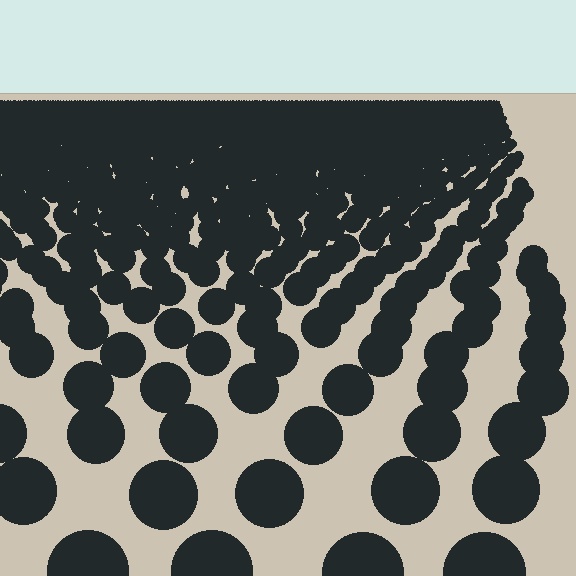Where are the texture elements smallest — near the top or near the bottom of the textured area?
Near the top.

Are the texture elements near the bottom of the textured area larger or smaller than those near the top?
Larger. Near the bottom, elements are closer to the viewer and appear at a bigger on-screen size.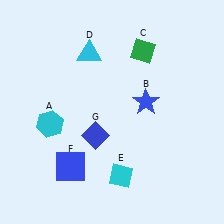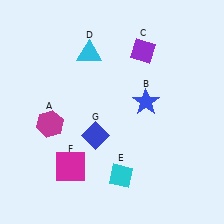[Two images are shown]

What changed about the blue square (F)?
In Image 1, F is blue. In Image 2, it changed to magenta.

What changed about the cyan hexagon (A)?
In Image 1, A is cyan. In Image 2, it changed to magenta.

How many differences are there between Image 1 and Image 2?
There are 3 differences between the two images.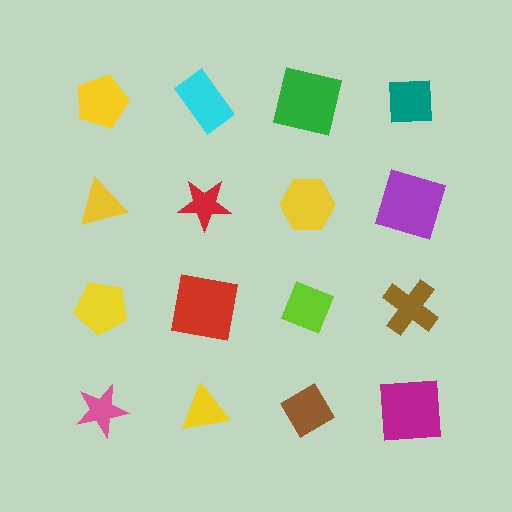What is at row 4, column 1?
A pink star.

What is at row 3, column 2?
A red square.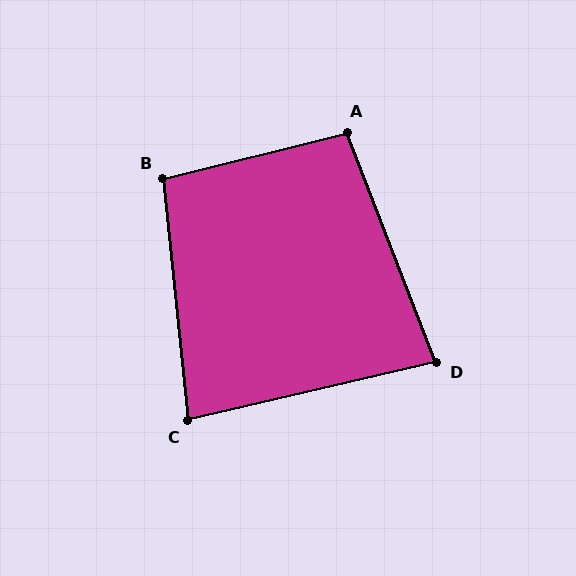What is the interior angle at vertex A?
Approximately 97 degrees (obtuse).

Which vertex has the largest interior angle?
B, at approximately 98 degrees.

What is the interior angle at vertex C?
Approximately 83 degrees (acute).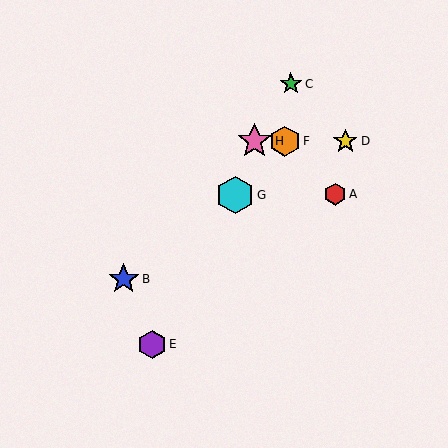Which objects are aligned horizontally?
Objects D, F, H are aligned horizontally.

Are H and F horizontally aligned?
Yes, both are at y≈141.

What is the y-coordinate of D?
Object D is at y≈141.